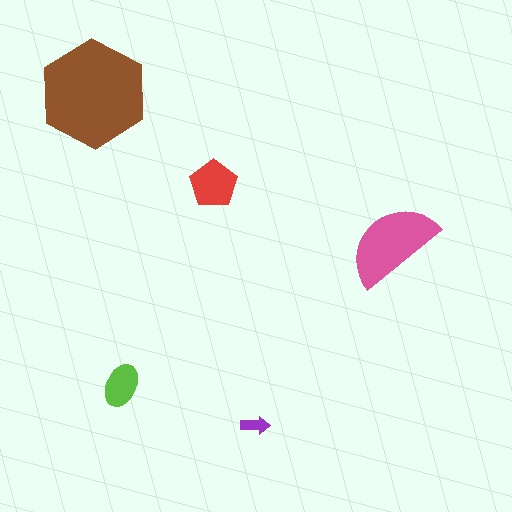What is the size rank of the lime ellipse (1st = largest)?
4th.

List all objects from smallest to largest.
The purple arrow, the lime ellipse, the red pentagon, the pink semicircle, the brown hexagon.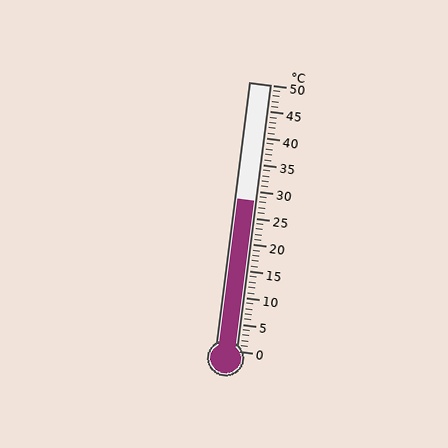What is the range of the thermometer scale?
The thermometer scale ranges from 0°C to 50°C.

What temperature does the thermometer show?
The thermometer shows approximately 28°C.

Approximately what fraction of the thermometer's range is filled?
The thermometer is filled to approximately 55% of its range.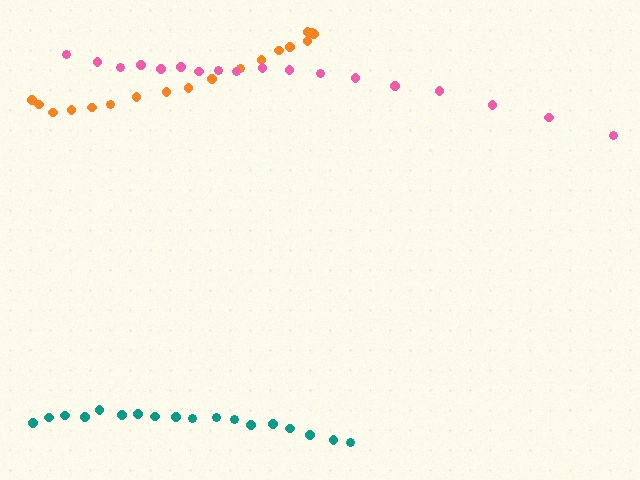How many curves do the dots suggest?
There are 3 distinct paths.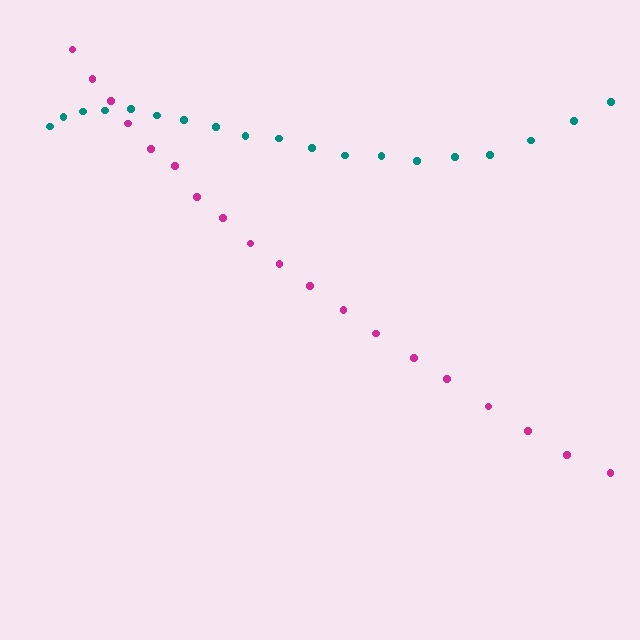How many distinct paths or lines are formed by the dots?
There are 2 distinct paths.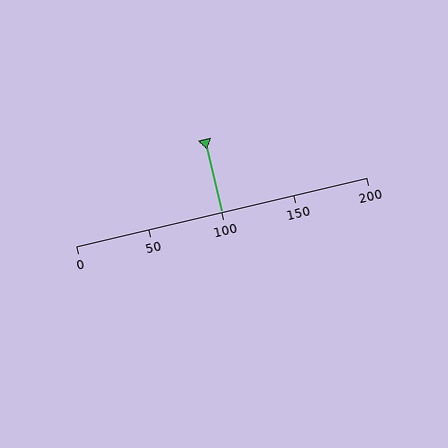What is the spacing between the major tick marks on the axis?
The major ticks are spaced 50 apart.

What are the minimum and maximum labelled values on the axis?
The axis runs from 0 to 200.